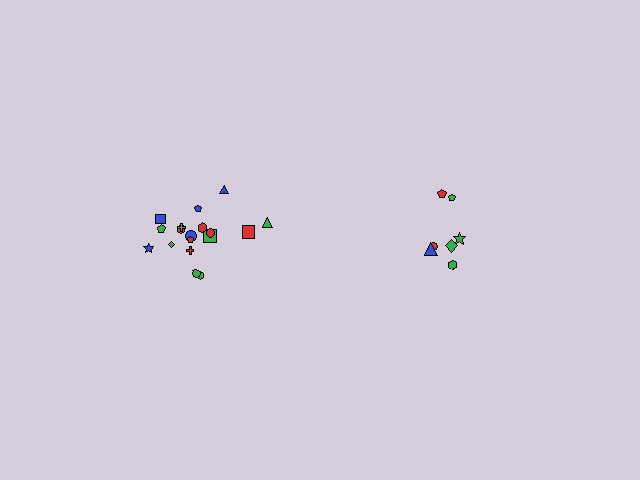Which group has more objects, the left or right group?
The left group.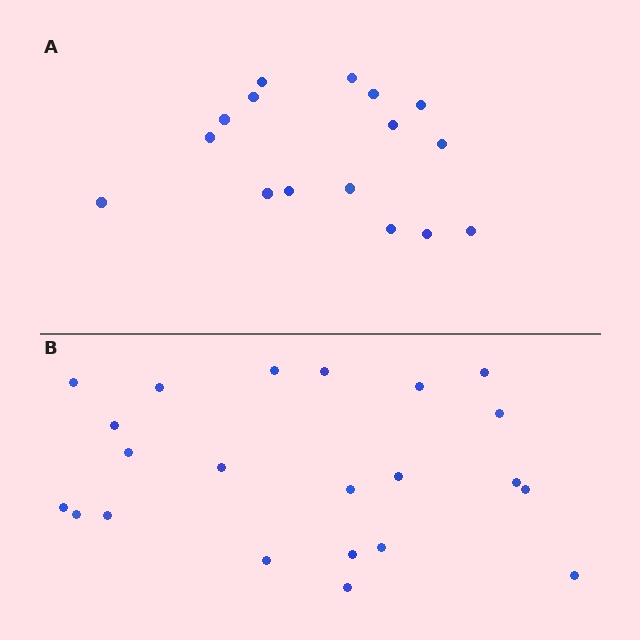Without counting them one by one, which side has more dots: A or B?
Region B (the bottom region) has more dots.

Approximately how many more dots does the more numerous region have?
Region B has about 6 more dots than region A.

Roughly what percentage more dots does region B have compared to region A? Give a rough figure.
About 40% more.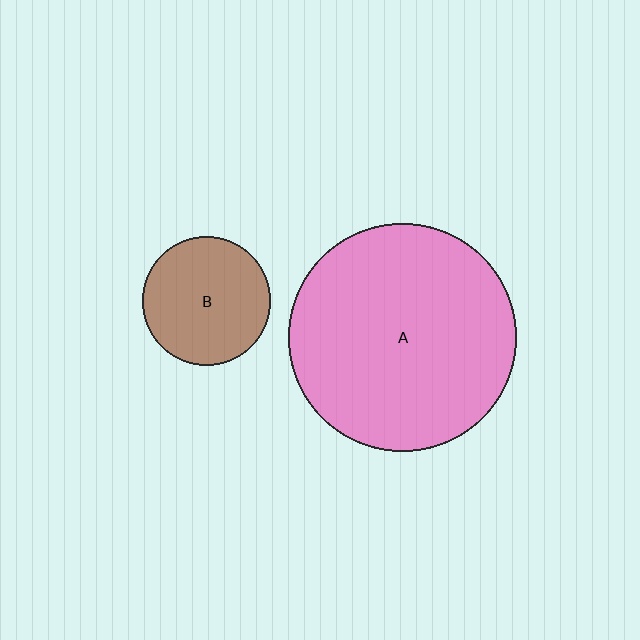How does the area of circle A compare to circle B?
Approximately 3.2 times.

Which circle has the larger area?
Circle A (pink).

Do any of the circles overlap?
No, none of the circles overlap.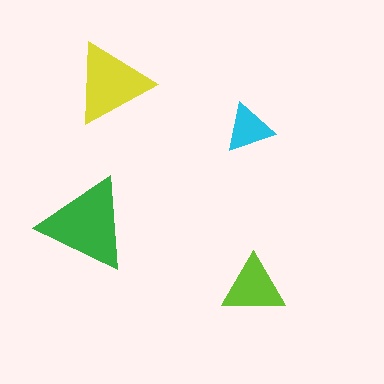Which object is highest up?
The yellow triangle is topmost.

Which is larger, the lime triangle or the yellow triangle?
The yellow one.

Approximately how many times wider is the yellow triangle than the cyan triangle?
About 1.5 times wider.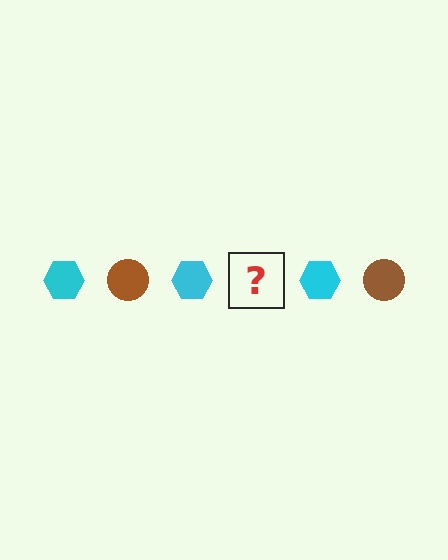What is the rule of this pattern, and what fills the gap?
The rule is that the pattern alternates between cyan hexagon and brown circle. The gap should be filled with a brown circle.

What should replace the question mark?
The question mark should be replaced with a brown circle.